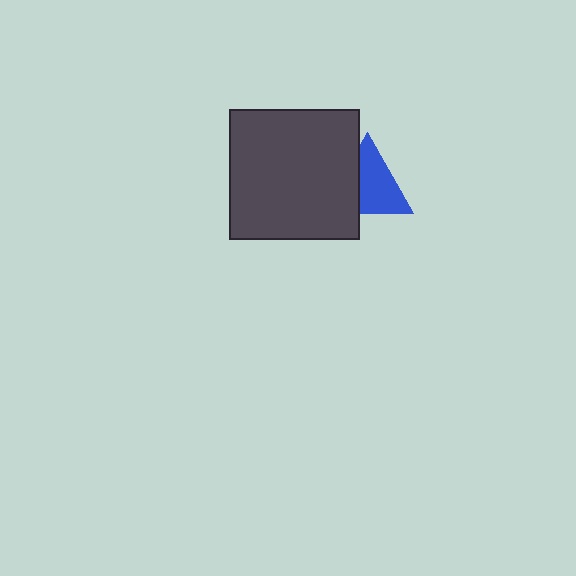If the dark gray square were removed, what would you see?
You would see the complete blue triangle.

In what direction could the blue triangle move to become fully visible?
The blue triangle could move right. That would shift it out from behind the dark gray square entirely.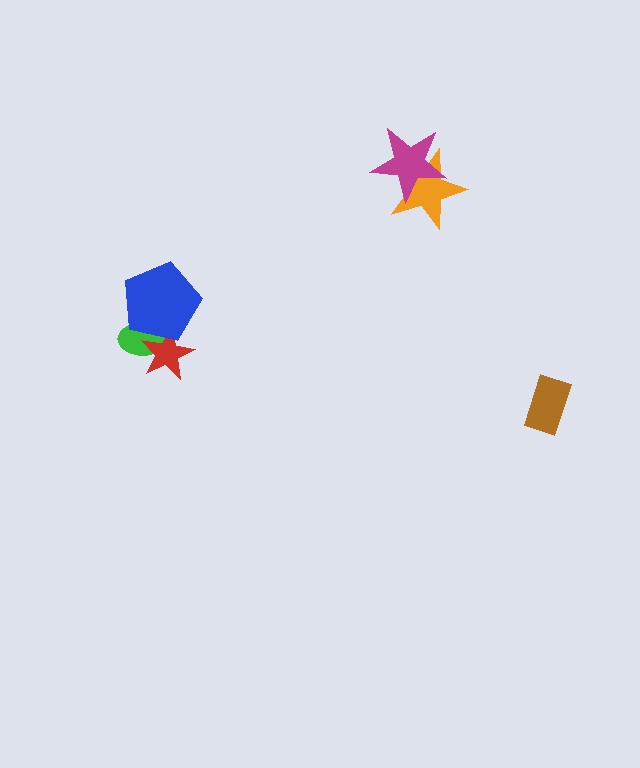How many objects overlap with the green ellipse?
2 objects overlap with the green ellipse.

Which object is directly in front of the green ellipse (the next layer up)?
The red star is directly in front of the green ellipse.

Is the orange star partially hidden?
Yes, it is partially covered by another shape.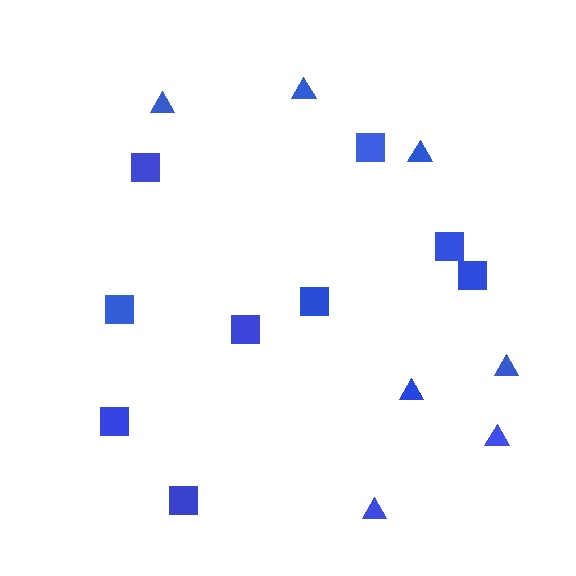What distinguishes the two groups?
There are 2 groups: one group of triangles (7) and one group of squares (9).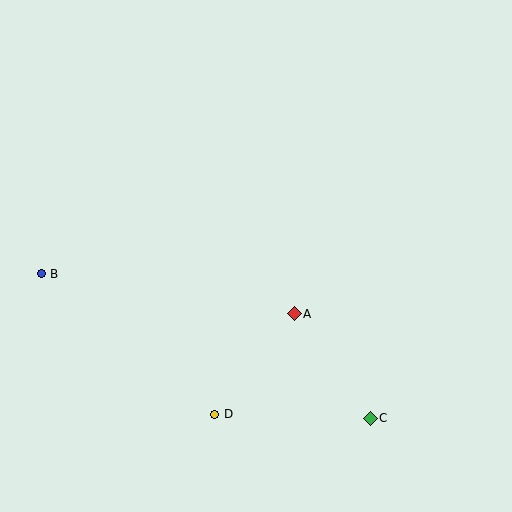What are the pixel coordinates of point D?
Point D is at (215, 415).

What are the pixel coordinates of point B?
Point B is at (41, 274).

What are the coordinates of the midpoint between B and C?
The midpoint between B and C is at (206, 346).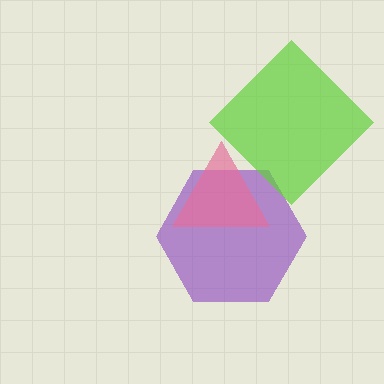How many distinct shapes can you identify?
There are 3 distinct shapes: a purple hexagon, a lime diamond, a pink triangle.